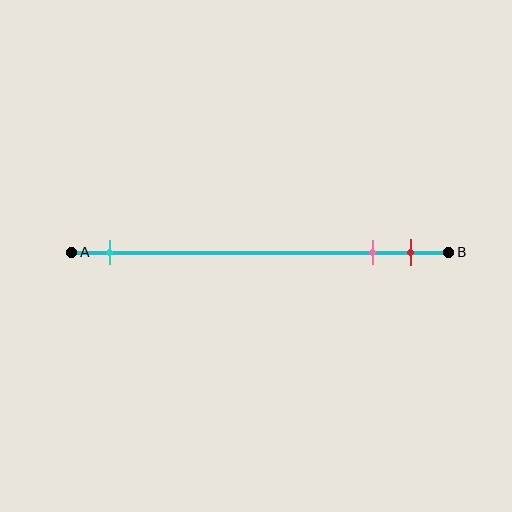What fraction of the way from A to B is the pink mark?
The pink mark is approximately 80% (0.8) of the way from A to B.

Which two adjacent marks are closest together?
The pink and red marks are the closest adjacent pair.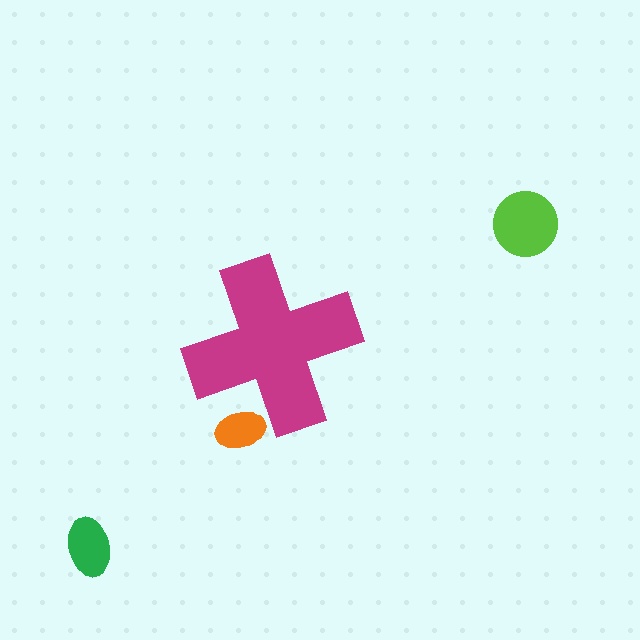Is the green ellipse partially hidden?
No, the green ellipse is fully visible.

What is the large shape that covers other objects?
A magenta cross.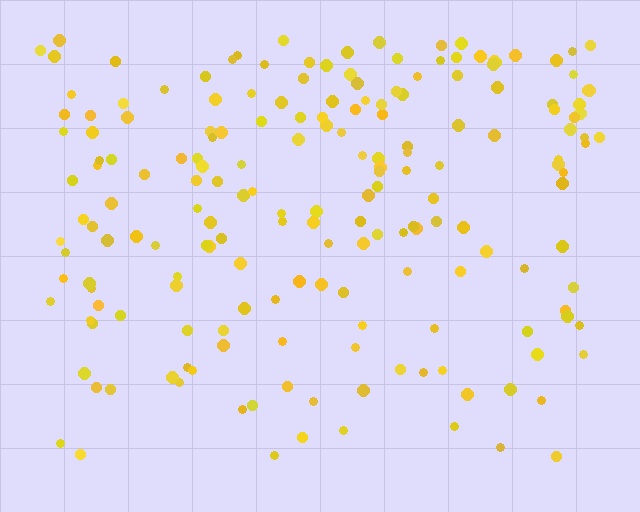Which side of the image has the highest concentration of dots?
The top.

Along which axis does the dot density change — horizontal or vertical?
Vertical.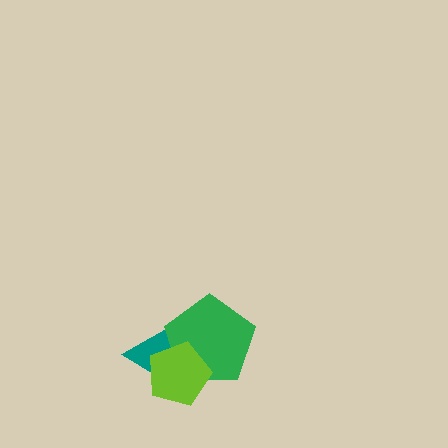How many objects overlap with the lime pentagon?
2 objects overlap with the lime pentagon.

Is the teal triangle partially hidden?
Yes, it is partially covered by another shape.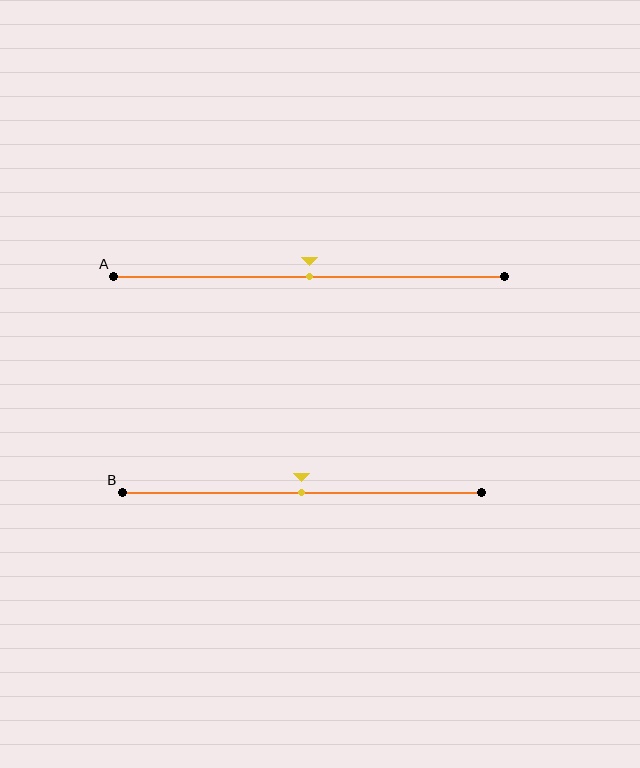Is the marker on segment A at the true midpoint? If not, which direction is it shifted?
Yes, the marker on segment A is at the true midpoint.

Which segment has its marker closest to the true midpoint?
Segment A has its marker closest to the true midpoint.